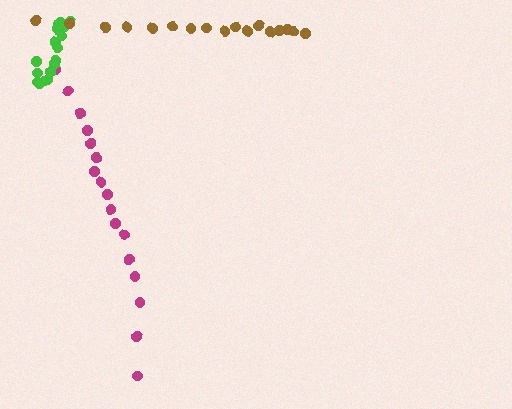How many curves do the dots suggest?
There are 3 distinct paths.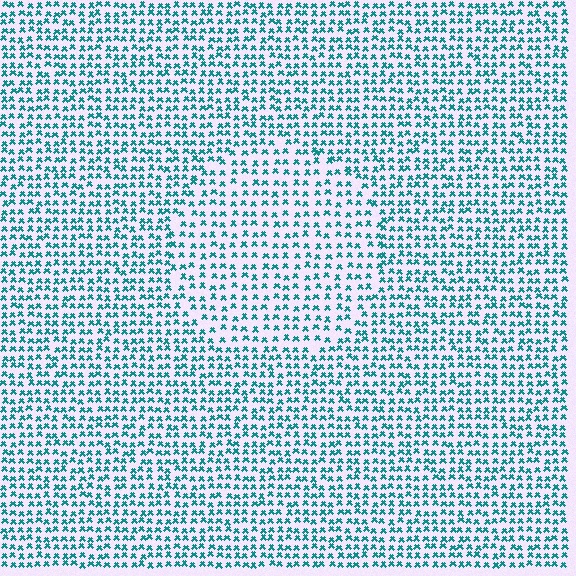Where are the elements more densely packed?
The elements are more densely packed outside the circle boundary.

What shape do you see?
I see a circle.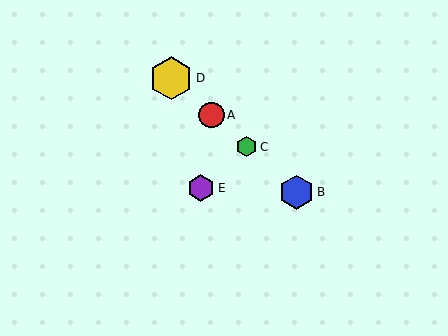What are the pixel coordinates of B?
Object B is at (297, 192).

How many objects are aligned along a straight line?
4 objects (A, B, C, D) are aligned along a straight line.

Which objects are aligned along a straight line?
Objects A, B, C, D are aligned along a straight line.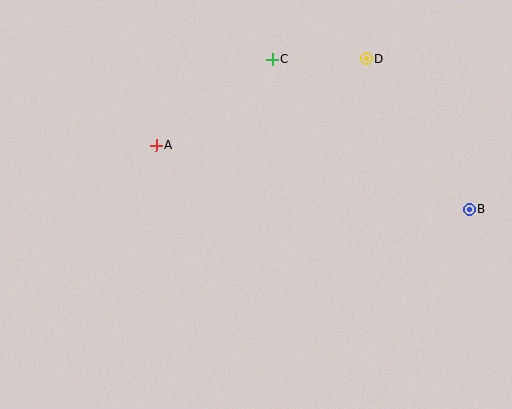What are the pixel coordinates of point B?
Point B is at (469, 209).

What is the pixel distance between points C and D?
The distance between C and D is 94 pixels.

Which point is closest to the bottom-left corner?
Point A is closest to the bottom-left corner.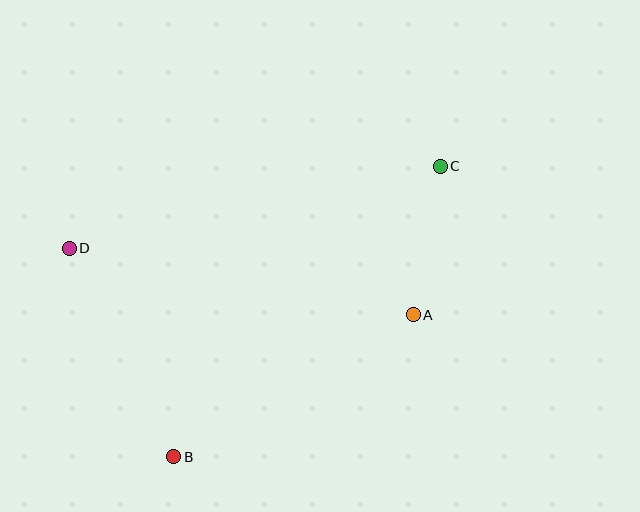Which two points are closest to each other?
Points A and C are closest to each other.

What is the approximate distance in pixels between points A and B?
The distance between A and B is approximately 279 pixels.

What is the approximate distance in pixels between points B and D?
The distance between B and D is approximately 233 pixels.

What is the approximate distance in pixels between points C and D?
The distance between C and D is approximately 380 pixels.